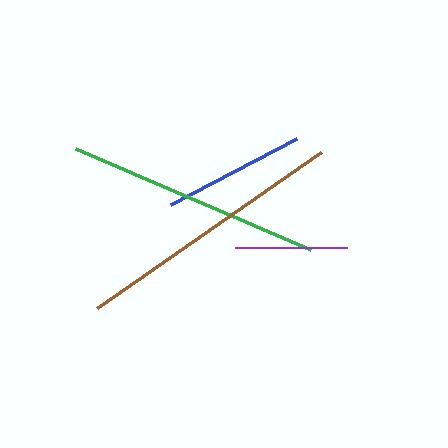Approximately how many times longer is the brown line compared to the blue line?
The brown line is approximately 1.9 times the length of the blue line.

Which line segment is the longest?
The brown line is the longest at approximately 272 pixels.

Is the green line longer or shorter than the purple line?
The green line is longer than the purple line.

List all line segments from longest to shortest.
From longest to shortest: brown, green, blue, purple.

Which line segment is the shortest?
The purple line is the shortest at approximately 112 pixels.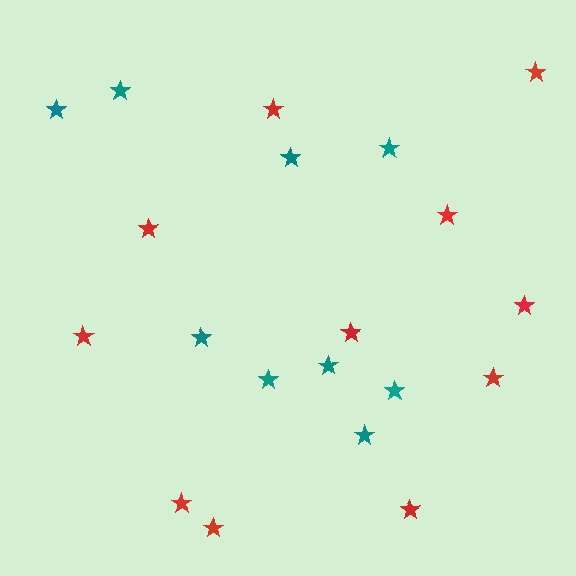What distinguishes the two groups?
There are 2 groups: one group of teal stars (9) and one group of red stars (11).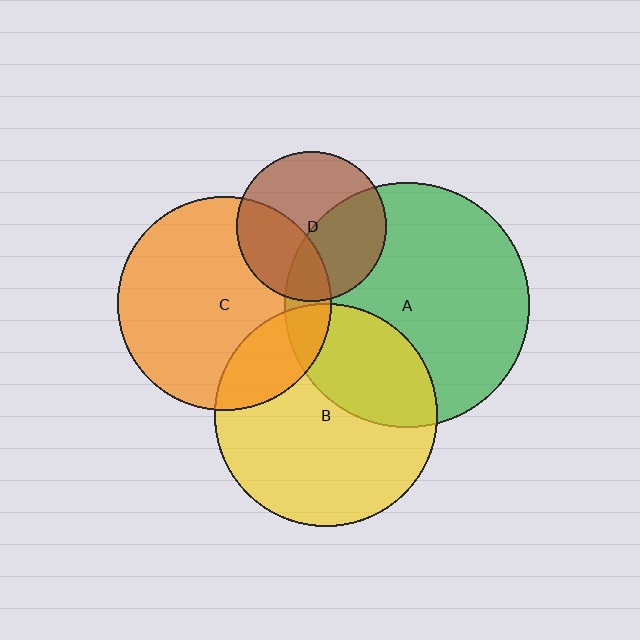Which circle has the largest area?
Circle A (green).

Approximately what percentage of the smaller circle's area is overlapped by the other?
Approximately 20%.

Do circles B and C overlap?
Yes.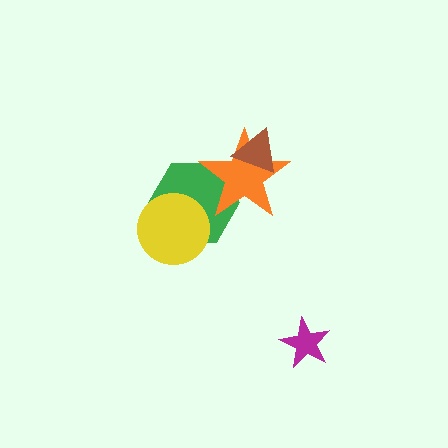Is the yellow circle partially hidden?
No, no other shape covers it.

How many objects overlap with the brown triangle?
1 object overlaps with the brown triangle.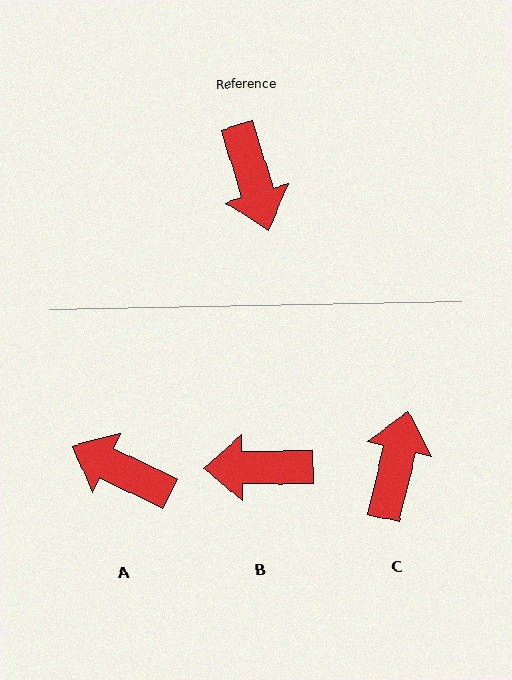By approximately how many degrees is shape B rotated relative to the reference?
Approximately 106 degrees clockwise.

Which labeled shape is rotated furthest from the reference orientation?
C, about 150 degrees away.